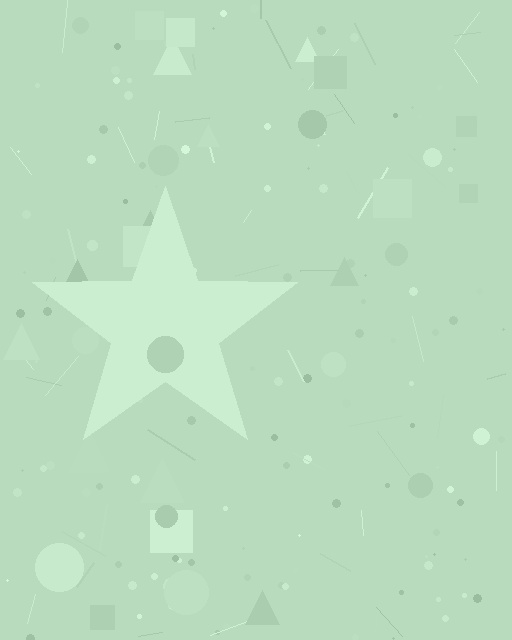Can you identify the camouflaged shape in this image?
The camouflaged shape is a star.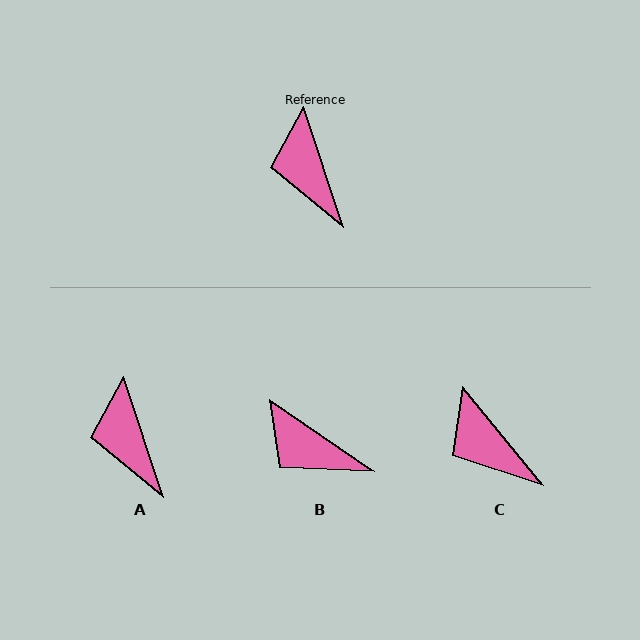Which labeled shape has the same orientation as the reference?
A.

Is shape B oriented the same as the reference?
No, it is off by about 37 degrees.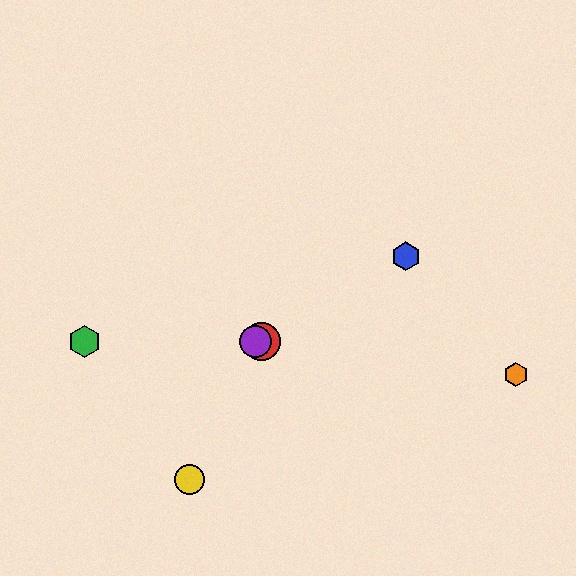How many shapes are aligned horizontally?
3 shapes (the red circle, the green hexagon, the purple circle) are aligned horizontally.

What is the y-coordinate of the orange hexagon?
The orange hexagon is at y≈375.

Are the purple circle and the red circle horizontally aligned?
Yes, both are at y≈341.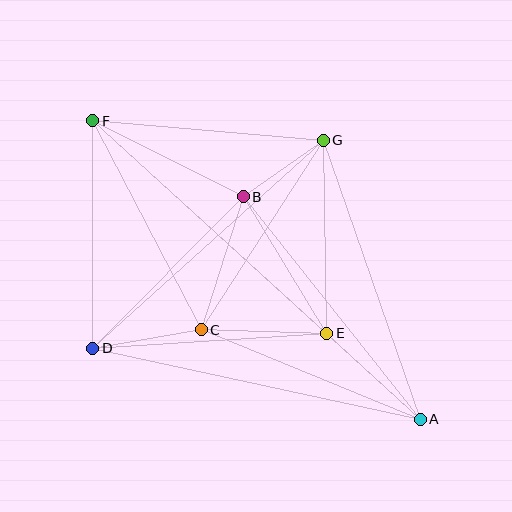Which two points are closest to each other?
Points B and G are closest to each other.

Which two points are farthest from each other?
Points A and F are farthest from each other.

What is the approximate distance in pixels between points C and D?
The distance between C and D is approximately 110 pixels.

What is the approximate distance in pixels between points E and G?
The distance between E and G is approximately 193 pixels.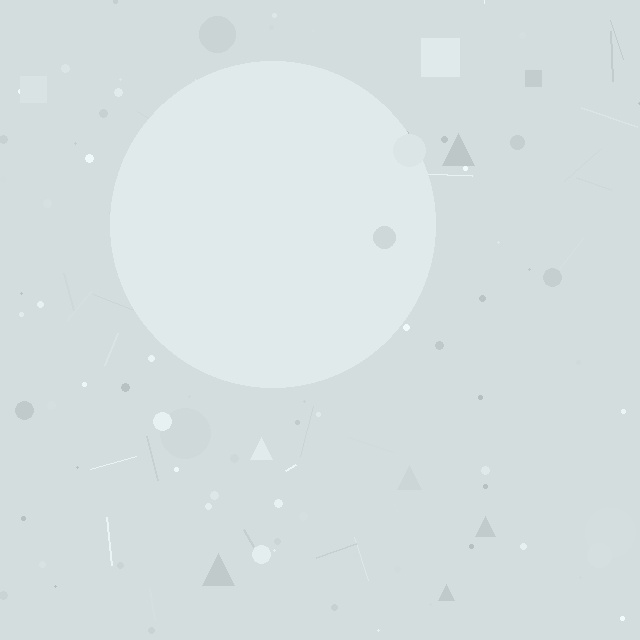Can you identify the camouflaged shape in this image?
The camouflaged shape is a circle.